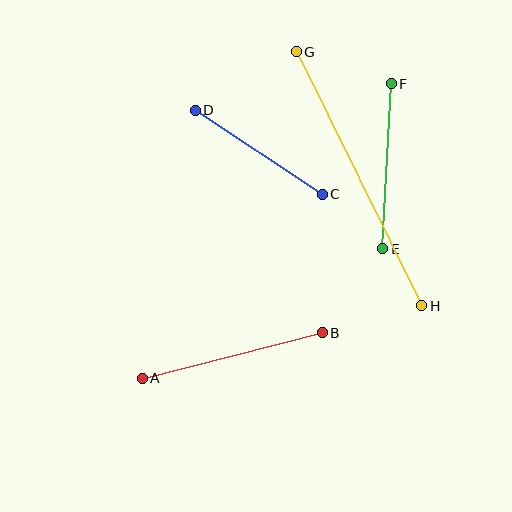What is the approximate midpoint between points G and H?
The midpoint is at approximately (359, 179) pixels.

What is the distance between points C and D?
The distance is approximately 152 pixels.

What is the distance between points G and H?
The distance is approximately 283 pixels.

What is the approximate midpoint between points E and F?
The midpoint is at approximately (387, 166) pixels.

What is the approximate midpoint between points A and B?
The midpoint is at approximately (232, 355) pixels.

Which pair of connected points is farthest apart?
Points G and H are farthest apart.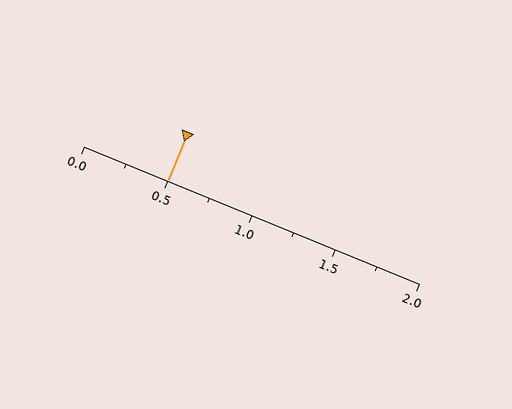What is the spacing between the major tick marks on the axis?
The major ticks are spaced 0.5 apart.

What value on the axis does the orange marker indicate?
The marker indicates approximately 0.5.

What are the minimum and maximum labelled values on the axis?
The axis runs from 0.0 to 2.0.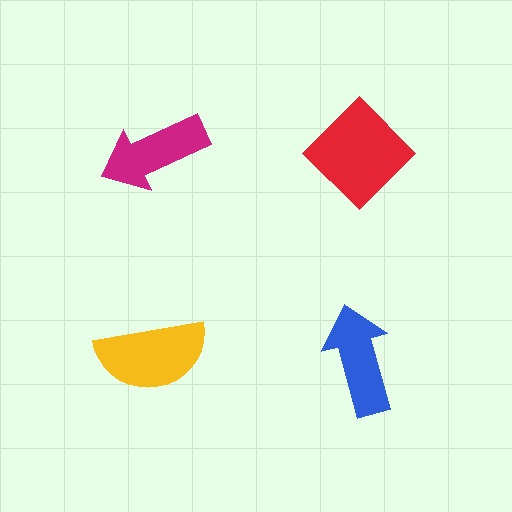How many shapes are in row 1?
2 shapes.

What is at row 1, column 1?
A magenta arrow.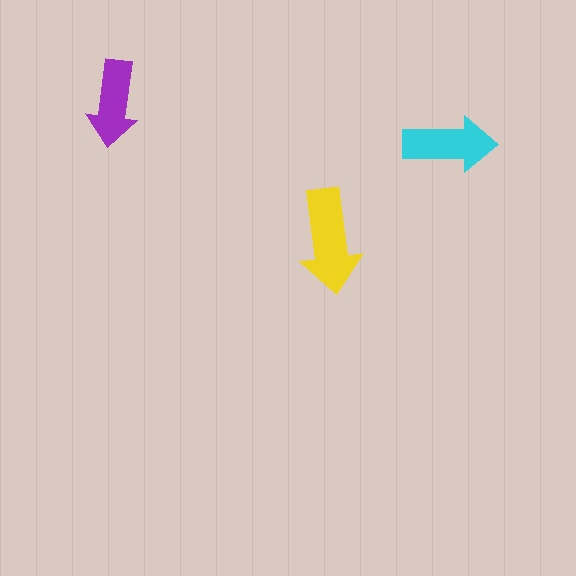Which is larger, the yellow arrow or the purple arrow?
The yellow one.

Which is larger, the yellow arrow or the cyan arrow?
The yellow one.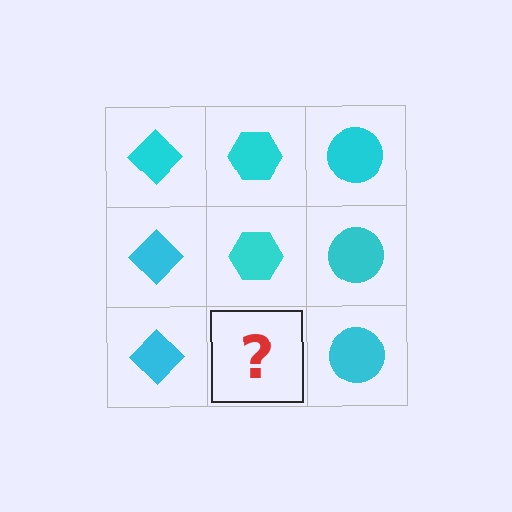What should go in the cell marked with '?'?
The missing cell should contain a cyan hexagon.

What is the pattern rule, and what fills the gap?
The rule is that each column has a consistent shape. The gap should be filled with a cyan hexagon.